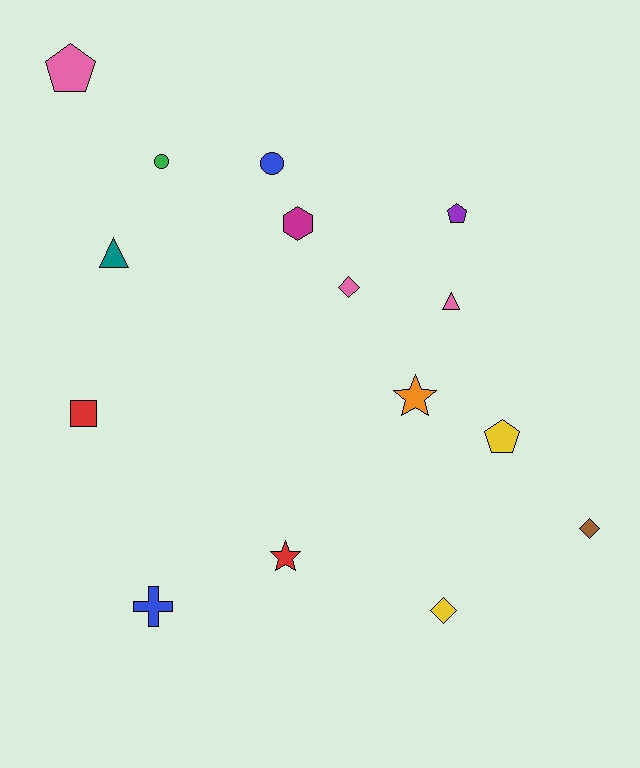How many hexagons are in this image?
There is 1 hexagon.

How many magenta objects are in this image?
There is 1 magenta object.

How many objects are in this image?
There are 15 objects.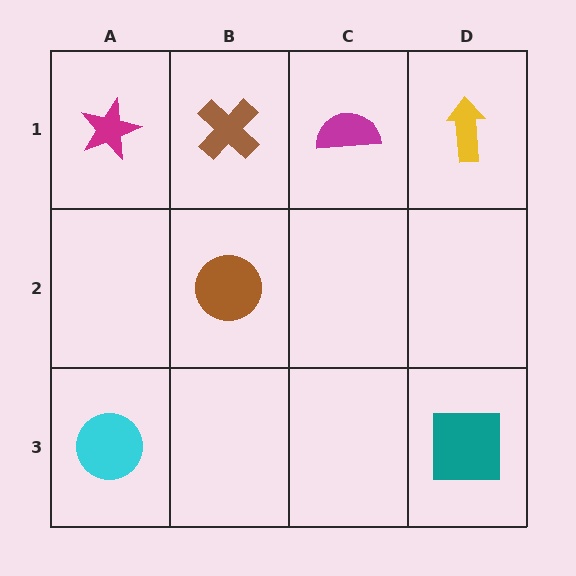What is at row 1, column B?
A brown cross.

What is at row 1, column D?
A yellow arrow.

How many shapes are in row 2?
1 shape.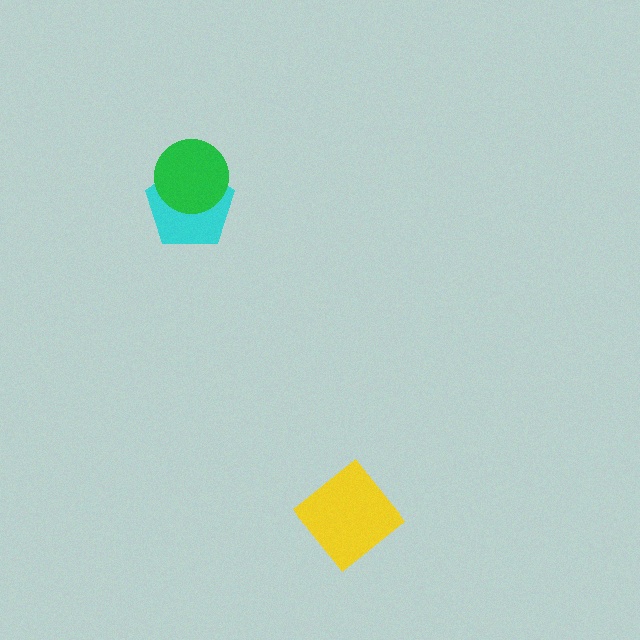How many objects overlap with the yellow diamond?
0 objects overlap with the yellow diamond.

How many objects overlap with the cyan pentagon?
1 object overlaps with the cyan pentagon.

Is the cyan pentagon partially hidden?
Yes, it is partially covered by another shape.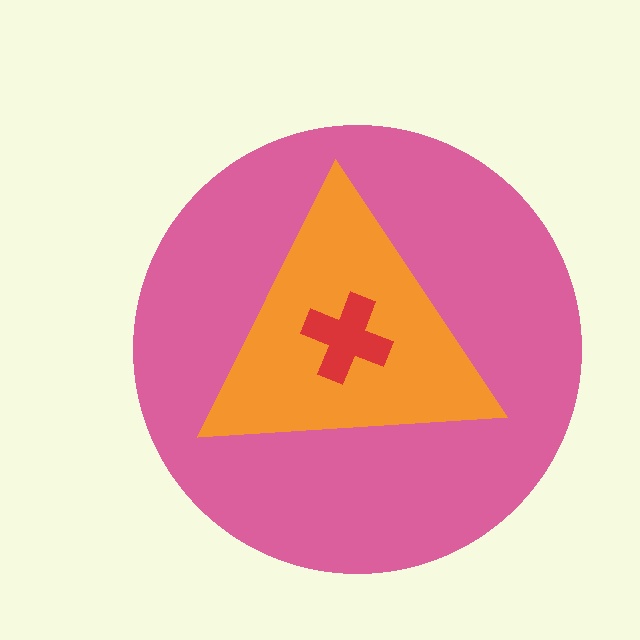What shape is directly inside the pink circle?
The orange triangle.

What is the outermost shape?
The pink circle.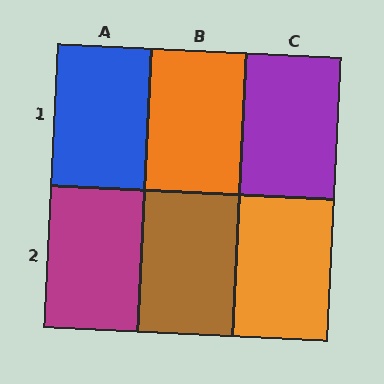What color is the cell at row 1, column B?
Orange.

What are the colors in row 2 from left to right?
Magenta, brown, orange.